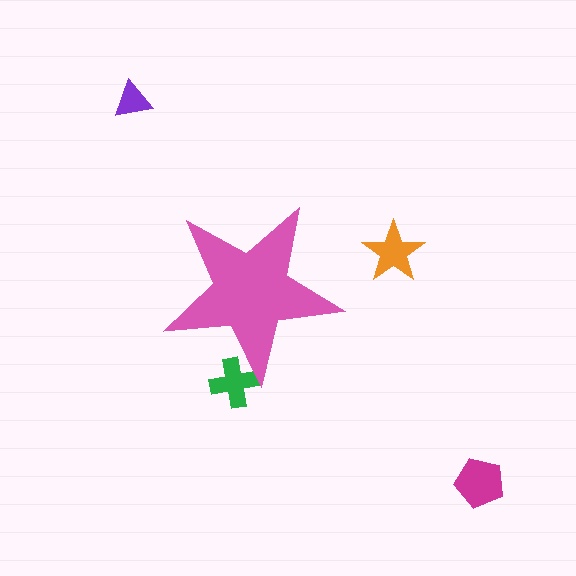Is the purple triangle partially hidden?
No, the purple triangle is fully visible.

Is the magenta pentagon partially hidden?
No, the magenta pentagon is fully visible.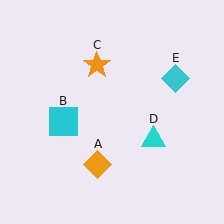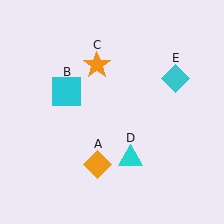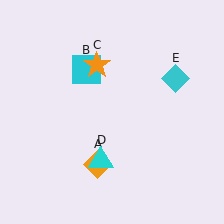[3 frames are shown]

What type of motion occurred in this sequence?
The cyan square (object B), cyan triangle (object D) rotated clockwise around the center of the scene.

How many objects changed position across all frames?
2 objects changed position: cyan square (object B), cyan triangle (object D).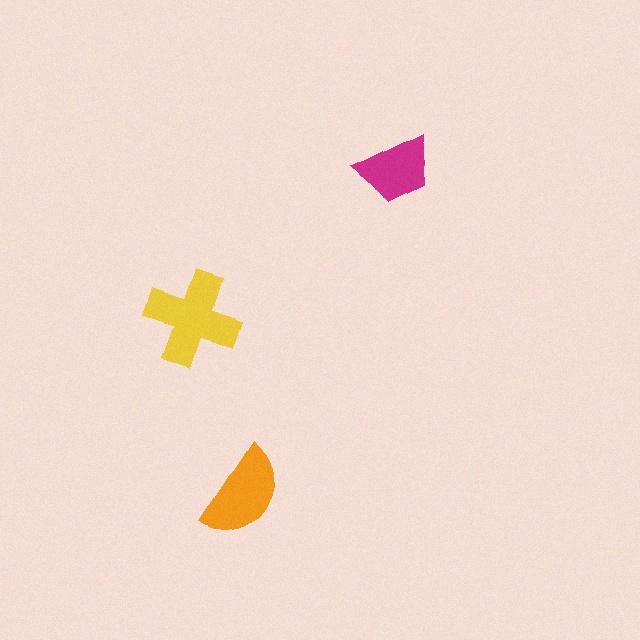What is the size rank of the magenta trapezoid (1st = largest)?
3rd.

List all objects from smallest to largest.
The magenta trapezoid, the orange semicircle, the yellow cross.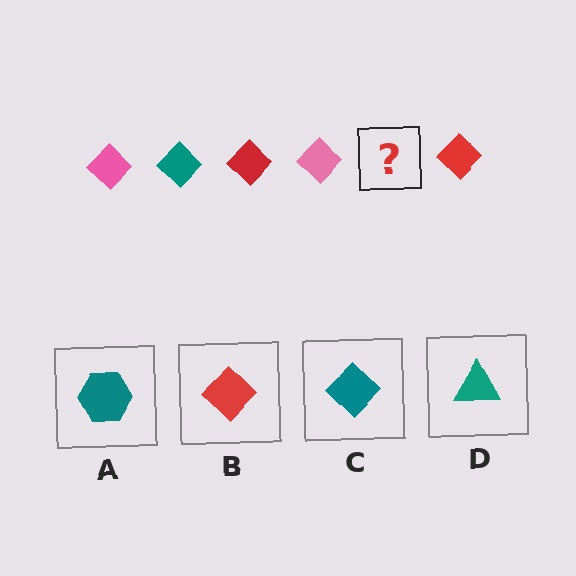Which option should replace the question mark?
Option C.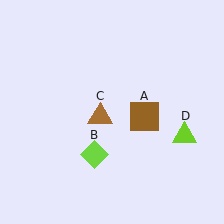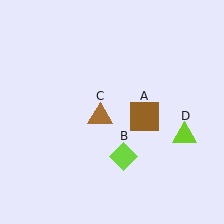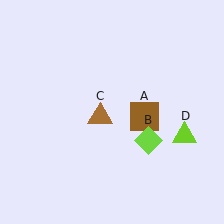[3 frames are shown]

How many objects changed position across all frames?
1 object changed position: lime diamond (object B).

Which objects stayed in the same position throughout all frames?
Brown square (object A) and brown triangle (object C) and lime triangle (object D) remained stationary.